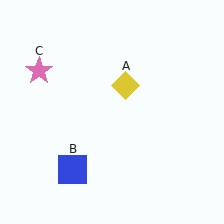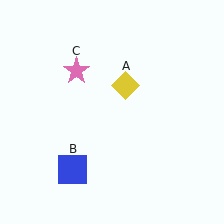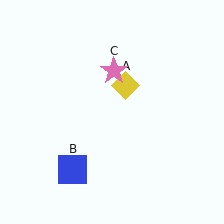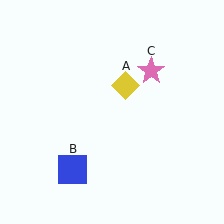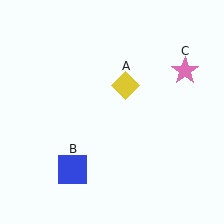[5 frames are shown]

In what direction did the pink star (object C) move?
The pink star (object C) moved right.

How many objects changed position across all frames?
1 object changed position: pink star (object C).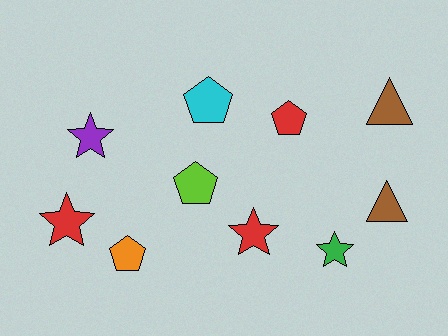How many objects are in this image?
There are 10 objects.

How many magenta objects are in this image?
There are no magenta objects.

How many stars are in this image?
There are 4 stars.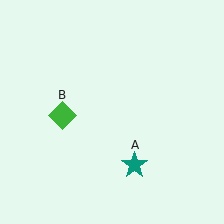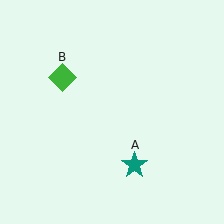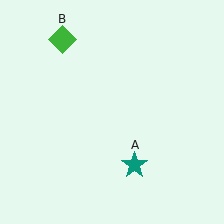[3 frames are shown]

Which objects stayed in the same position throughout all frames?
Teal star (object A) remained stationary.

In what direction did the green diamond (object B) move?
The green diamond (object B) moved up.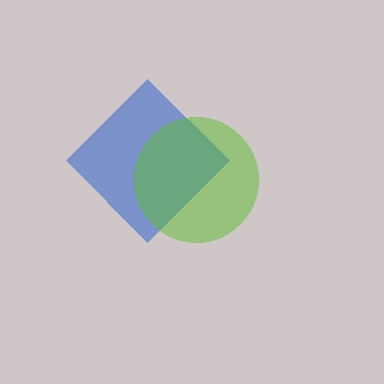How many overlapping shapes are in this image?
There are 2 overlapping shapes in the image.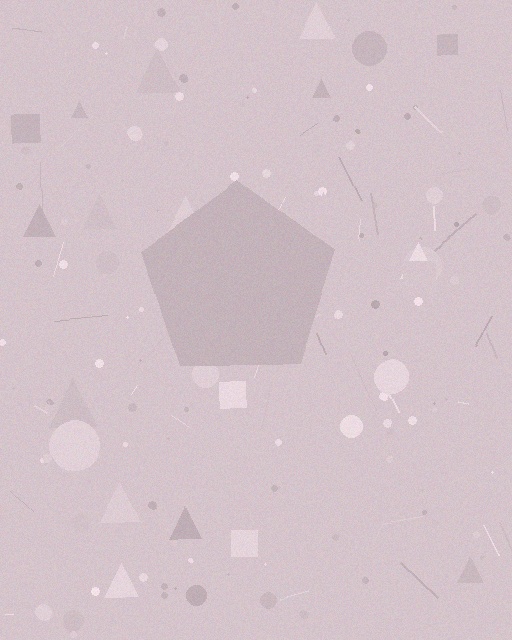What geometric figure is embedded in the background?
A pentagon is embedded in the background.